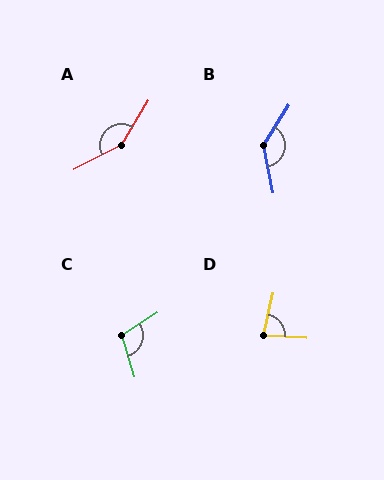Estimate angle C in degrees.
Approximately 106 degrees.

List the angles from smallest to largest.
D (81°), C (106°), B (136°), A (149°).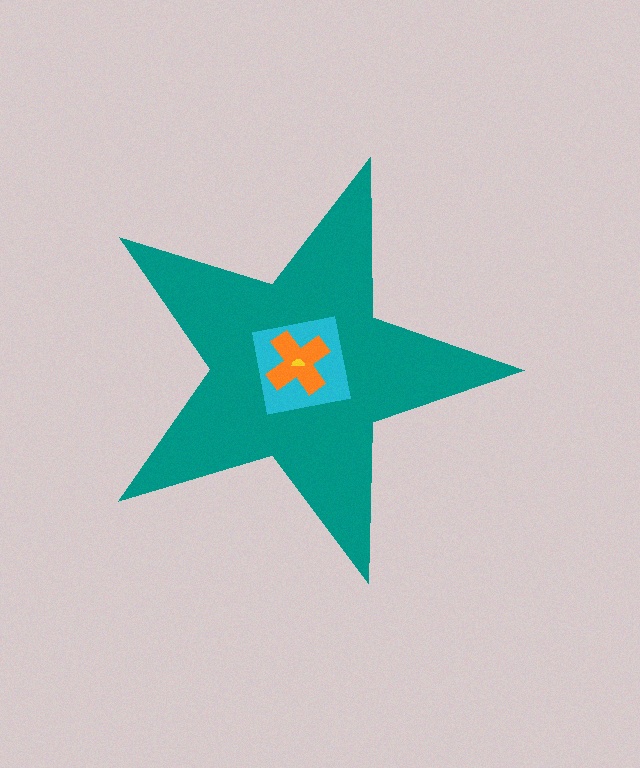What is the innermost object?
The yellow semicircle.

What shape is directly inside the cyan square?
The orange cross.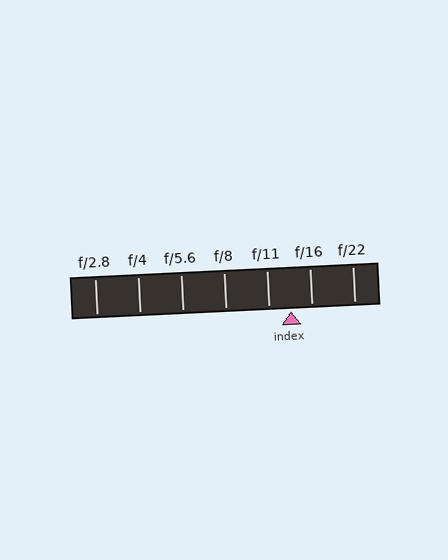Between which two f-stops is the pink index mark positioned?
The index mark is between f/11 and f/16.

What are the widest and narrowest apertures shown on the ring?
The widest aperture shown is f/2.8 and the narrowest is f/22.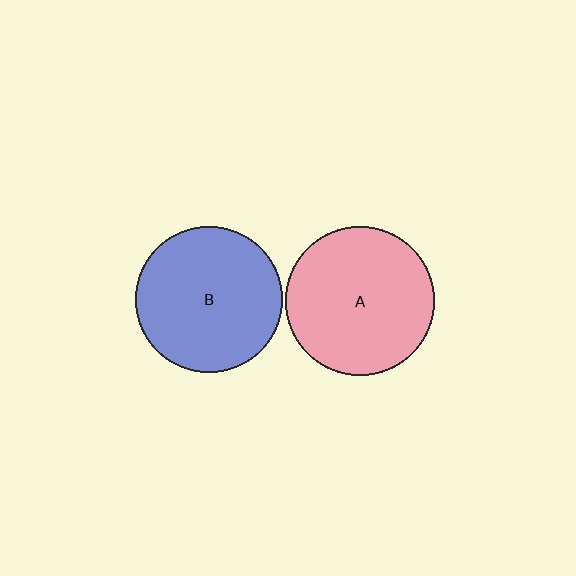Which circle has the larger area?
Circle A (pink).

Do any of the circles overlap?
No, none of the circles overlap.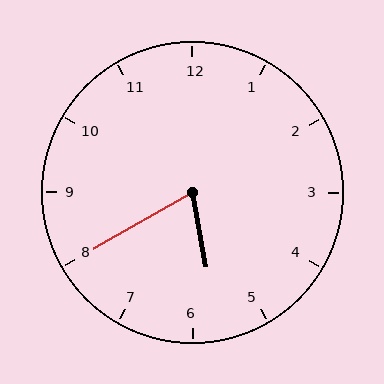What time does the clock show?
5:40.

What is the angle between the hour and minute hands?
Approximately 70 degrees.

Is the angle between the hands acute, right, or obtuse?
It is acute.